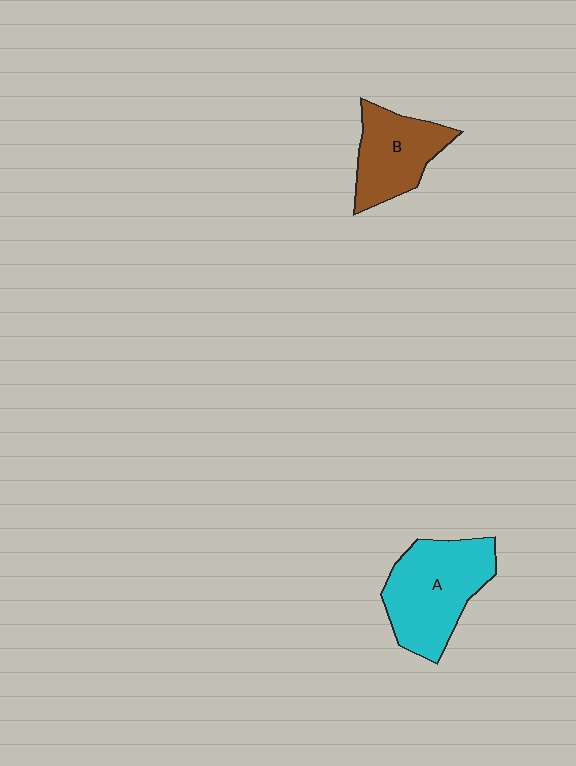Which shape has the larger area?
Shape A (cyan).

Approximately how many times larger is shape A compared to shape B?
Approximately 1.4 times.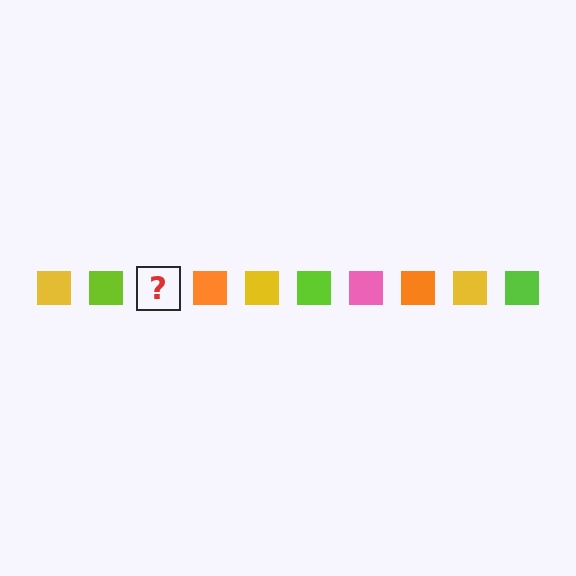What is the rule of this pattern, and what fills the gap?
The rule is that the pattern cycles through yellow, lime, pink, orange squares. The gap should be filled with a pink square.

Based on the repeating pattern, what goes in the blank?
The blank should be a pink square.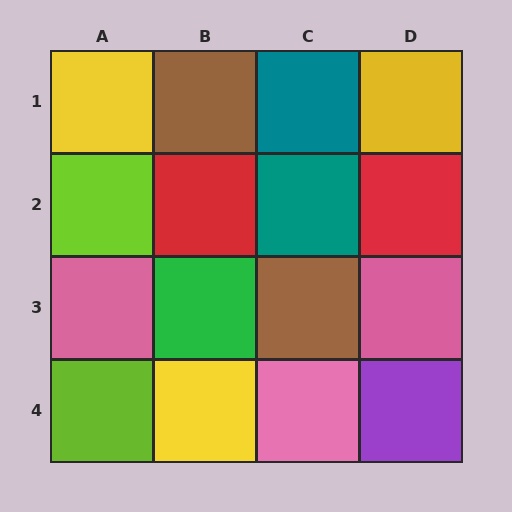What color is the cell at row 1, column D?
Yellow.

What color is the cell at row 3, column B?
Green.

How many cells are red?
2 cells are red.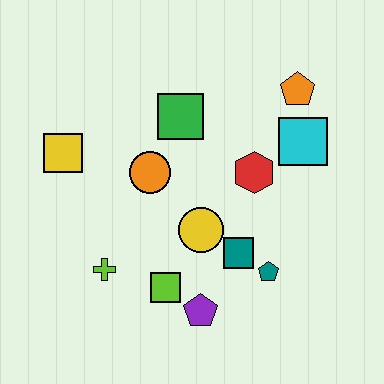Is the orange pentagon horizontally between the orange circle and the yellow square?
No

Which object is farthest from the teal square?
The yellow square is farthest from the teal square.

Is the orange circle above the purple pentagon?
Yes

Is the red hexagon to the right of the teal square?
Yes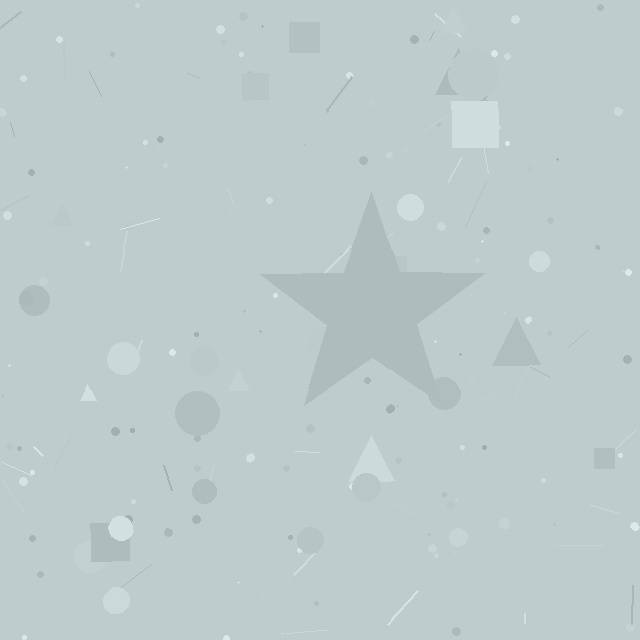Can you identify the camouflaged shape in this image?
The camouflaged shape is a star.